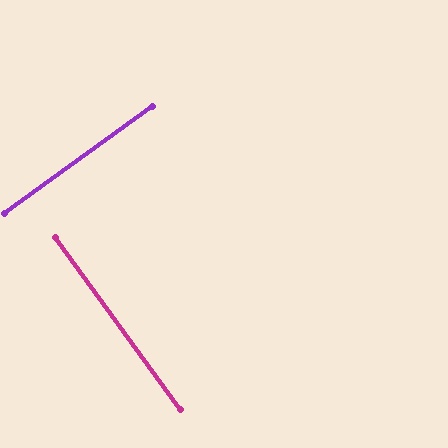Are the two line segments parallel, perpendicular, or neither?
Perpendicular — they meet at approximately 90°.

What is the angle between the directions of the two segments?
Approximately 90 degrees.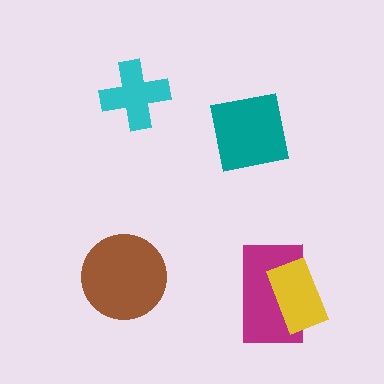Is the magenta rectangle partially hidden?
Yes, it is partially covered by another shape.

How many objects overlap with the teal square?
0 objects overlap with the teal square.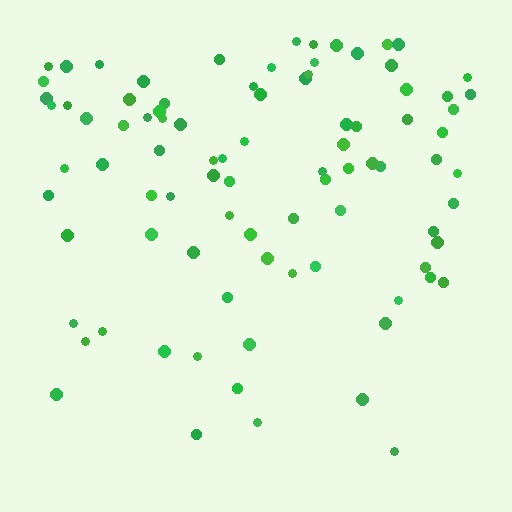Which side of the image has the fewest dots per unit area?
The bottom.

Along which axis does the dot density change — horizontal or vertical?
Vertical.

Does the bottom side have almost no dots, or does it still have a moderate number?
Still a moderate number, just noticeably fewer than the top.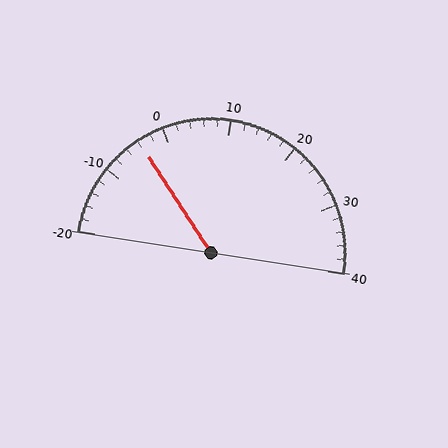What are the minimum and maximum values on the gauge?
The gauge ranges from -20 to 40.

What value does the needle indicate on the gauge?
The needle indicates approximately -4.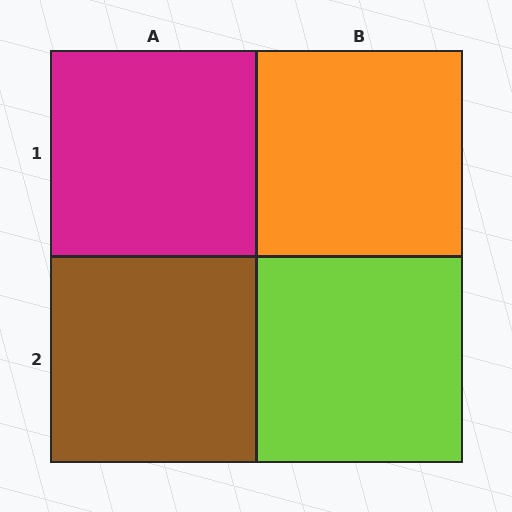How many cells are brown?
1 cell is brown.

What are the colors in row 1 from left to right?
Magenta, orange.